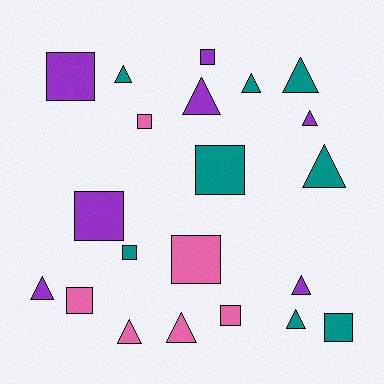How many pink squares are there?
There are 4 pink squares.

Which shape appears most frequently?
Triangle, with 11 objects.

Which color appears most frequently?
Teal, with 8 objects.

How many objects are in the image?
There are 21 objects.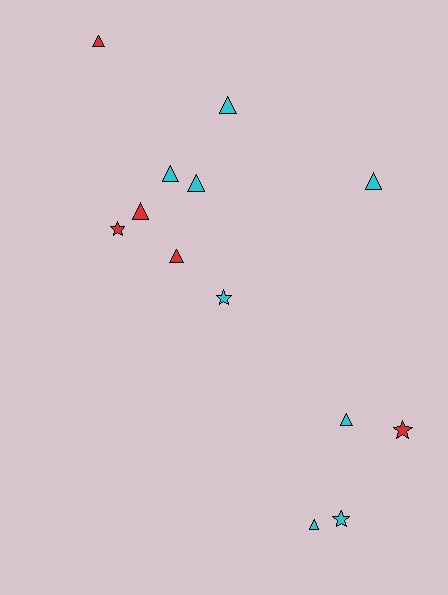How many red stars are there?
There are 2 red stars.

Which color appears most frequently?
Cyan, with 8 objects.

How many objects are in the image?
There are 13 objects.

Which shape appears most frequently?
Triangle, with 9 objects.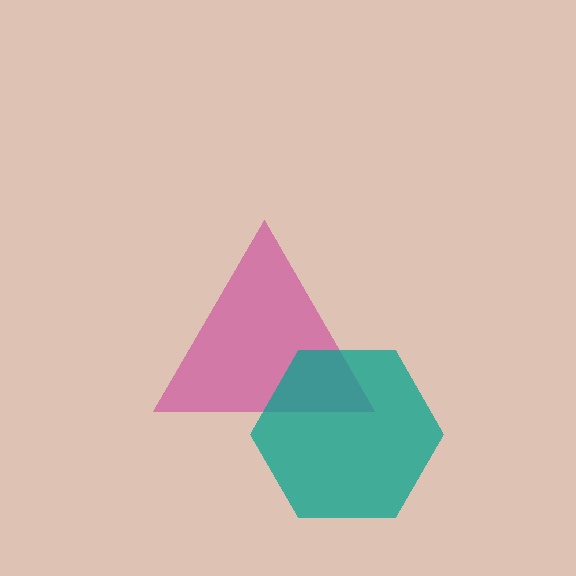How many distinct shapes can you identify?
There are 2 distinct shapes: a magenta triangle, a teal hexagon.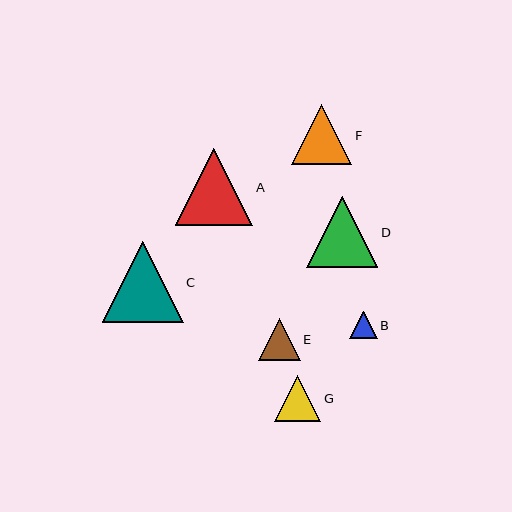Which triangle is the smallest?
Triangle B is the smallest with a size of approximately 28 pixels.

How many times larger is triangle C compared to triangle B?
Triangle C is approximately 2.9 times the size of triangle B.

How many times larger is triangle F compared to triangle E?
Triangle F is approximately 1.4 times the size of triangle E.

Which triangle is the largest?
Triangle C is the largest with a size of approximately 81 pixels.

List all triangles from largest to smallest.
From largest to smallest: C, A, D, F, G, E, B.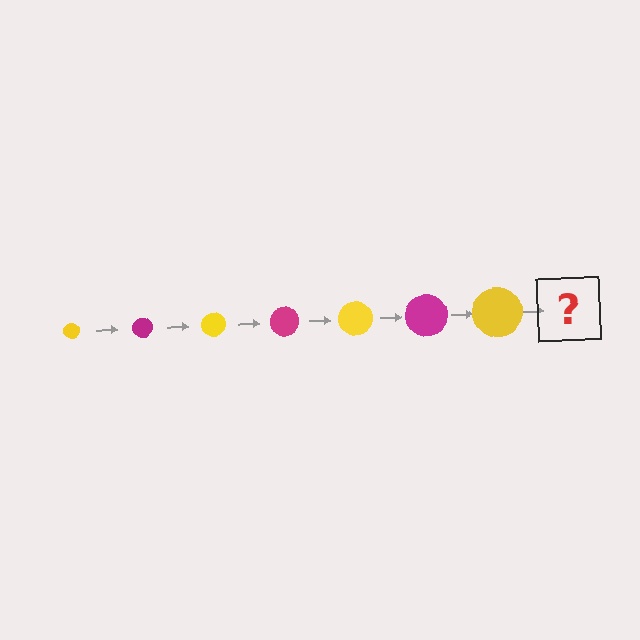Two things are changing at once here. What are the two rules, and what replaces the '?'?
The two rules are that the circle grows larger each step and the color cycles through yellow and magenta. The '?' should be a magenta circle, larger than the previous one.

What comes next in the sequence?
The next element should be a magenta circle, larger than the previous one.